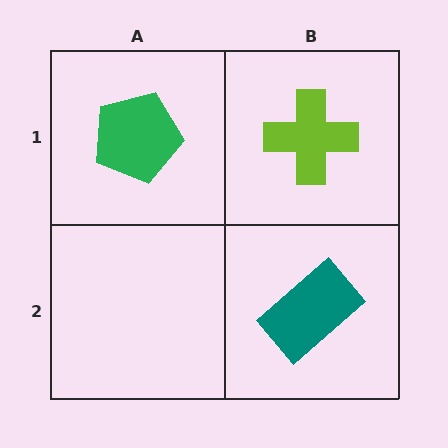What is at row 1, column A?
A green pentagon.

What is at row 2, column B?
A teal rectangle.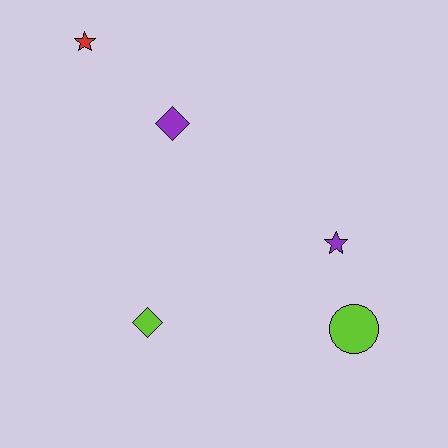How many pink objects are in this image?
There are no pink objects.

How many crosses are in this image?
There are no crosses.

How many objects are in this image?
There are 5 objects.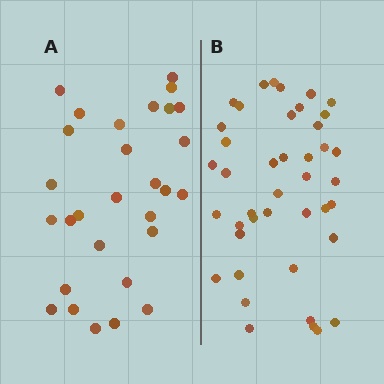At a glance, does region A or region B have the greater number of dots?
Region B (the right region) has more dots.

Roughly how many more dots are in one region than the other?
Region B has approximately 15 more dots than region A.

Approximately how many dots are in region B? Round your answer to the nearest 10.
About 40 dots. (The exact count is 42, which rounds to 40.)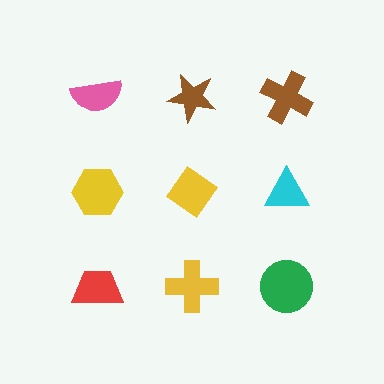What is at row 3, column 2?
A yellow cross.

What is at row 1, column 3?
A brown cross.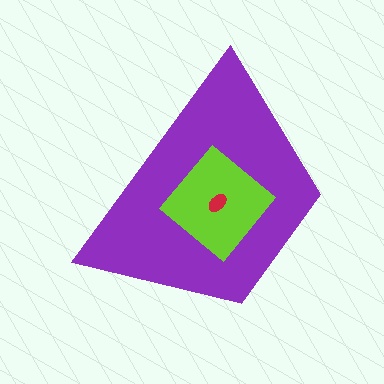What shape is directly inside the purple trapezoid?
The lime diamond.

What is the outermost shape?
The purple trapezoid.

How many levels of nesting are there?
3.